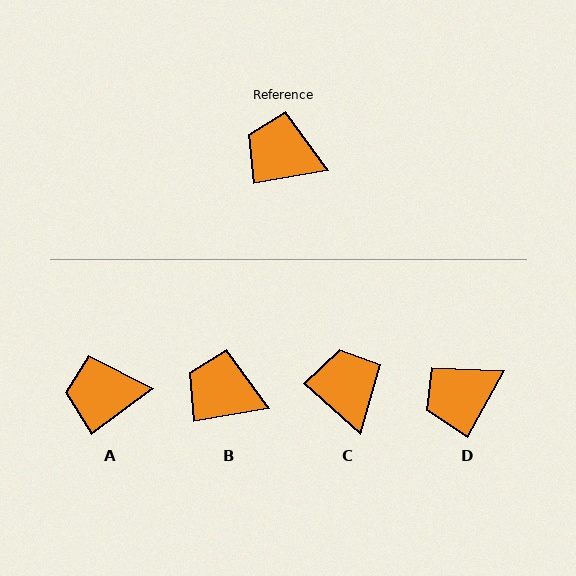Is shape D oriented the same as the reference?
No, it is off by about 51 degrees.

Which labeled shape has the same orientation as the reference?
B.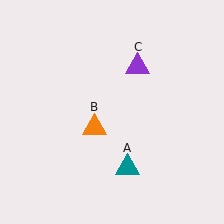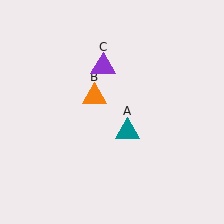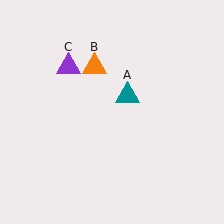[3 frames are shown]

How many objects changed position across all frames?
3 objects changed position: teal triangle (object A), orange triangle (object B), purple triangle (object C).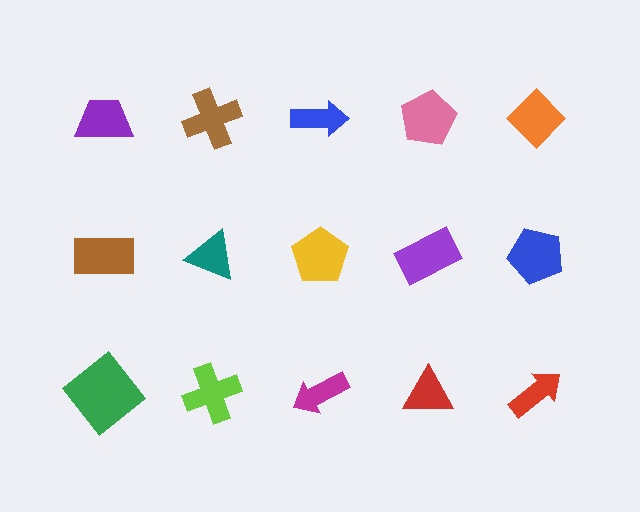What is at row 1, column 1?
A purple trapezoid.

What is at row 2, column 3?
A yellow pentagon.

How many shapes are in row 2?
5 shapes.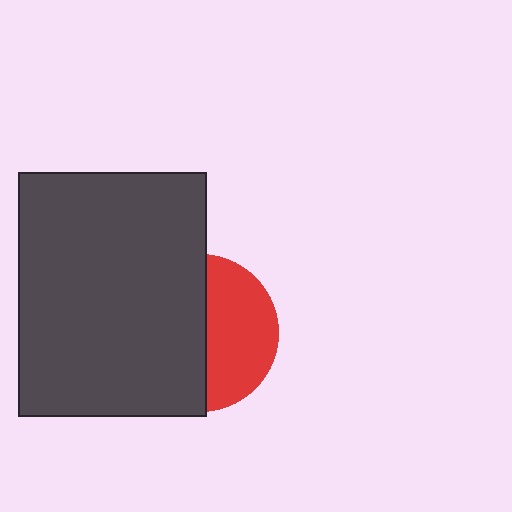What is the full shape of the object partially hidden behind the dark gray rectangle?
The partially hidden object is a red circle.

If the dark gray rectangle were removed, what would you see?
You would see the complete red circle.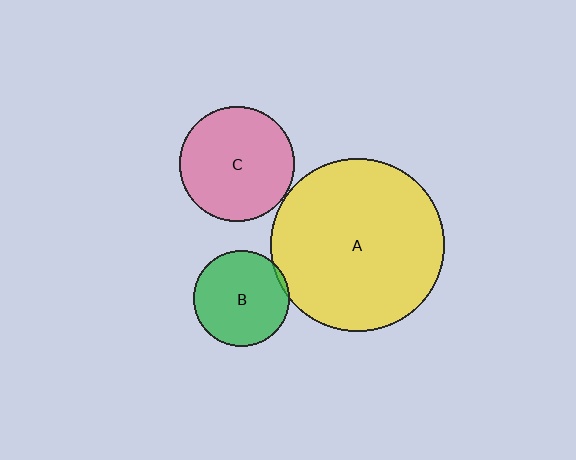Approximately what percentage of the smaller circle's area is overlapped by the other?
Approximately 5%.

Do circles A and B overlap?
Yes.